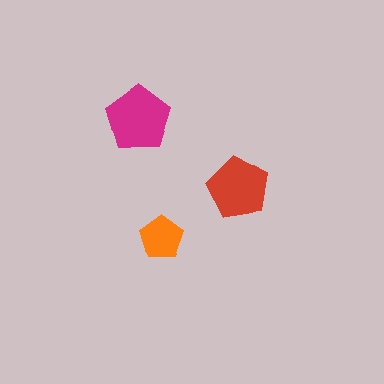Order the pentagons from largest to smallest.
the magenta one, the red one, the orange one.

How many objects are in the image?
There are 3 objects in the image.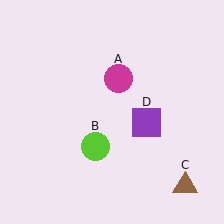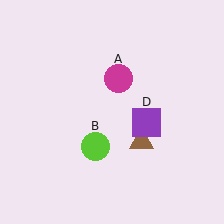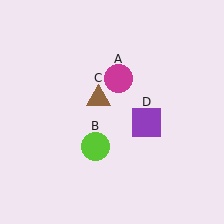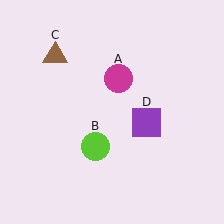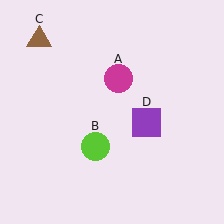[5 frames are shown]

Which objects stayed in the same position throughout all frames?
Magenta circle (object A) and lime circle (object B) and purple square (object D) remained stationary.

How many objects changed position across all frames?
1 object changed position: brown triangle (object C).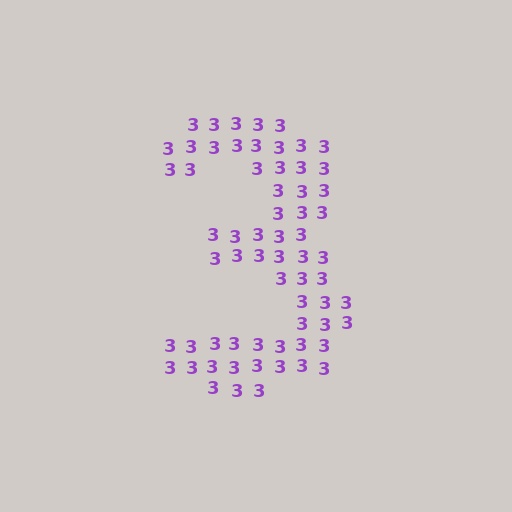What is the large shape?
The large shape is the digit 3.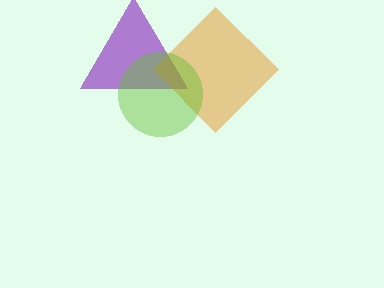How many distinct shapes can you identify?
There are 3 distinct shapes: a purple triangle, an orange diamond, a lime circle.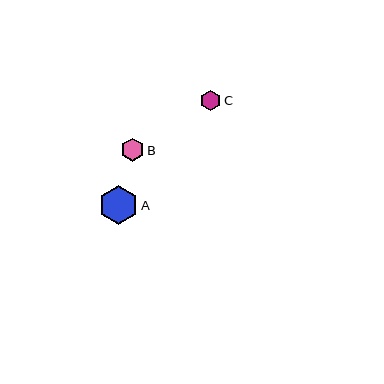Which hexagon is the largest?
Hexagon A is the largest with a size of approximately 40 pixels.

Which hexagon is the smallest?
Hexagon C is the smallest with a size of approximately 20 pixels.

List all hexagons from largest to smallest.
From largest to smallest: A, B, C.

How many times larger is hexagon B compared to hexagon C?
Hexagon B is approximately 1.2 times the size of hexagon C.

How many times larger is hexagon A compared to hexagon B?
Hexagon A is approximately 1.7 times the size of hexagon B.